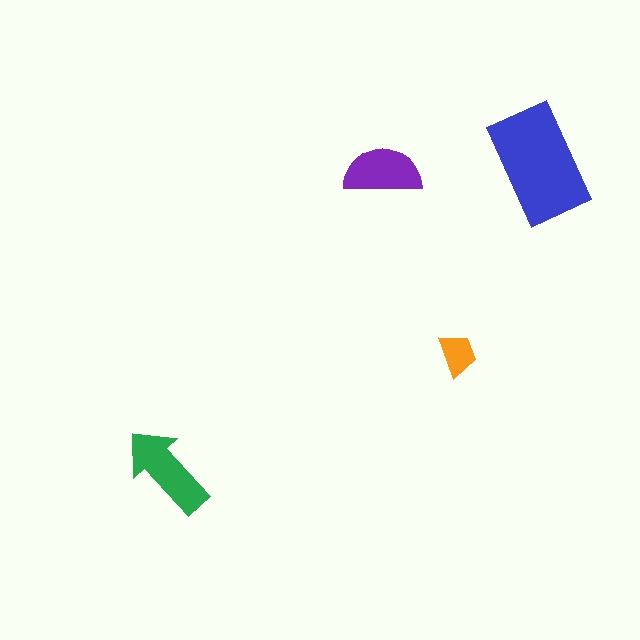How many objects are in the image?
There are 4 objects in the image.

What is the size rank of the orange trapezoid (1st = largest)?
4th.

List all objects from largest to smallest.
The blue rectangle, the green arrow, the purple semicircle, the orange trapezoid.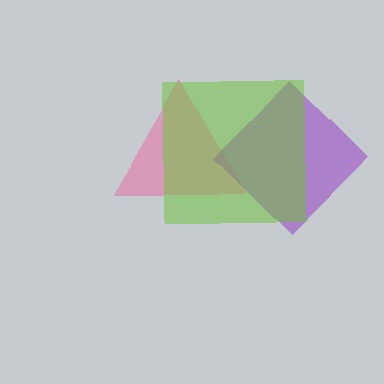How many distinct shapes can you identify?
There are 3 distinct shapes: a pink triangle, a purple diamond, a lime square.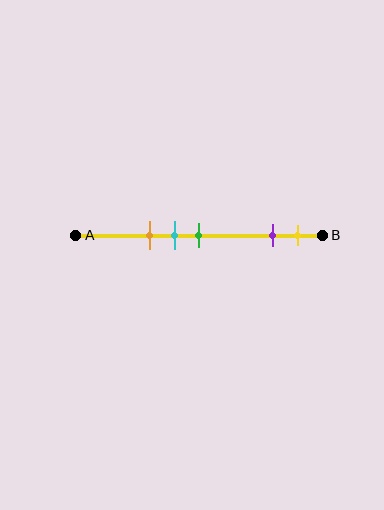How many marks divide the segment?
There are 5 marks dividing the segment.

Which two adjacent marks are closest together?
The cyan and green marks are the closest adjacent pair.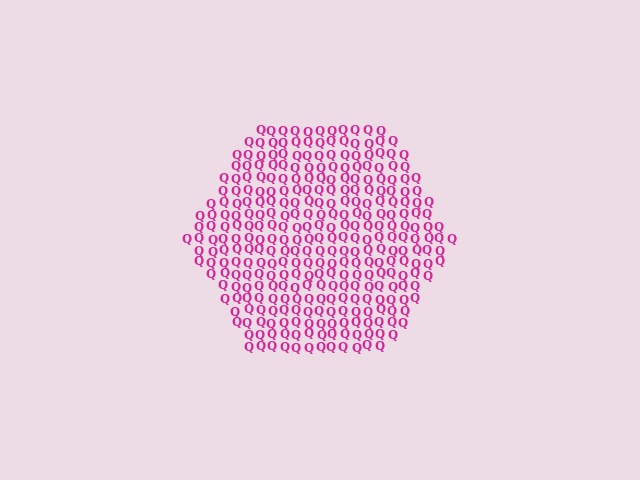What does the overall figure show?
The overall figure shows a hexagon.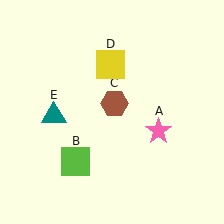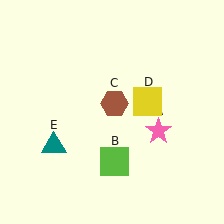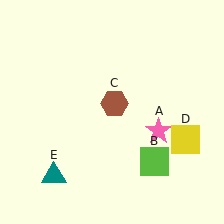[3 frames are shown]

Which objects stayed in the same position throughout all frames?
Pink star (object A) and brown hexagon (object C) remained stationary.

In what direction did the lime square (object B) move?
The lime square (object B) moved right.